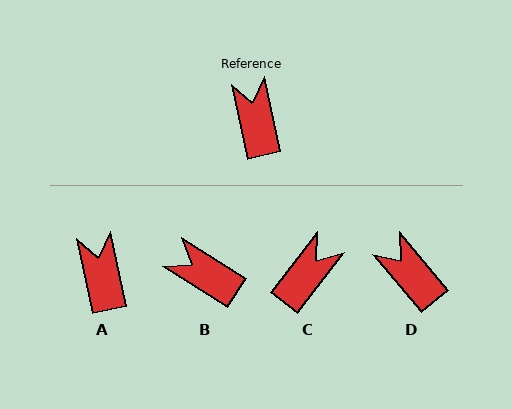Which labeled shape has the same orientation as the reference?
A.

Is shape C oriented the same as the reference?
No, it is off by about 50 degrees.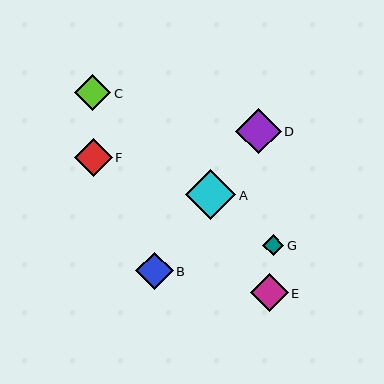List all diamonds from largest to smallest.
From largest to smallest: A, D, E, F, B, C, G.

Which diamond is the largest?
Diamond A is the largest with a size of approximately 50 pixels.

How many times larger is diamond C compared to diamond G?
Diamond C is approximately 1.7 times the size of diamond G.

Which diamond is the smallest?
Diamond G is the smallest with a size of approximately 21 pixels.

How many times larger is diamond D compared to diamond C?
Diamond D is approximately 1.3 times the size of diamond C.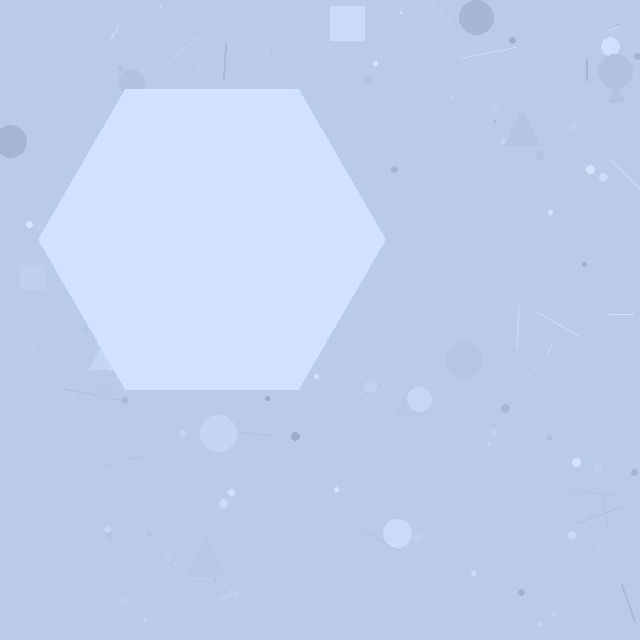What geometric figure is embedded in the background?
A hexagon is embedded in the background.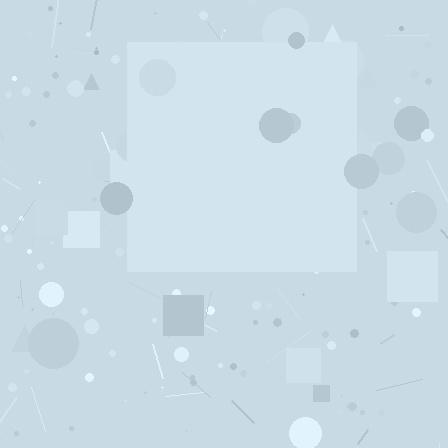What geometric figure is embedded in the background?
A square is embedded in the background.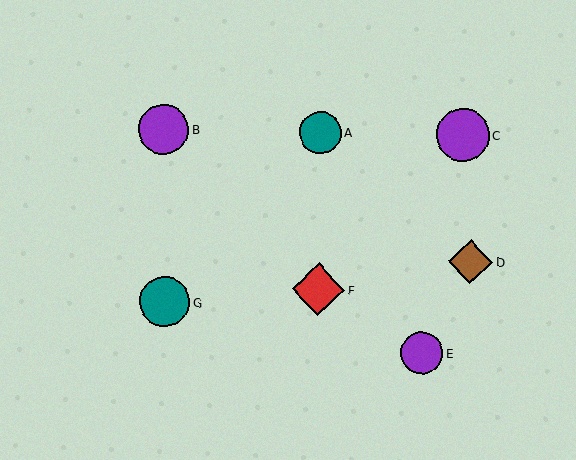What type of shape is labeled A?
Shape A is a teal circle.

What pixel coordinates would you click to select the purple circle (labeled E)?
Click at (422, 353) to select the purple circle E.